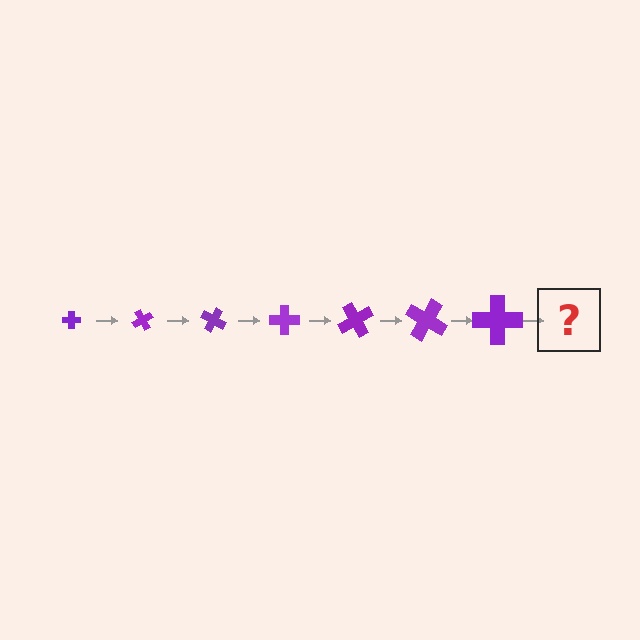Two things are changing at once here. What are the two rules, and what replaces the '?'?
The two rules are that the cross grows larger each step and it rotates 60 degrees each step. The '?' should be a cross, larger than the previous one and rotated 420 degrees from the start.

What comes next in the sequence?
The next element should be a cross, larger than the previous one and rotated 420 degrees from the start.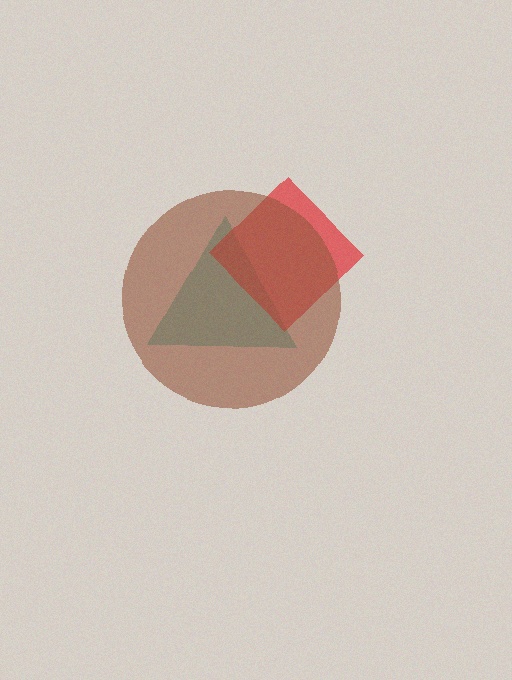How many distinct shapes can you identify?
There are 3 distinct shapes: a teal triangle, a red diamond, a brown circle.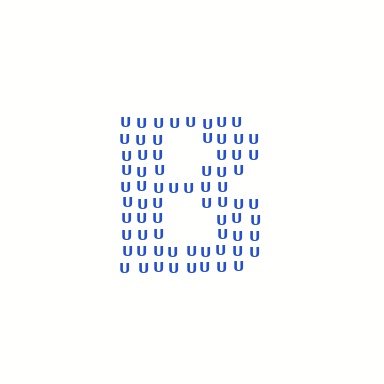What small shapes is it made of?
It is made of small letter U's.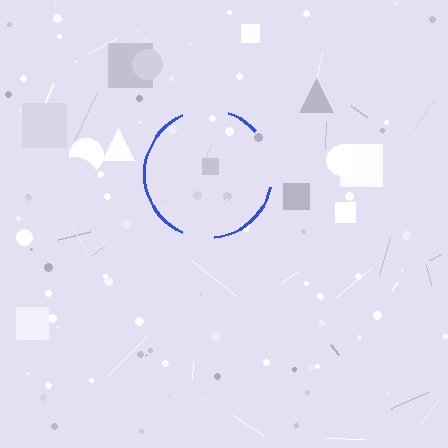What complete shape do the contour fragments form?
The contour fragments form a circle.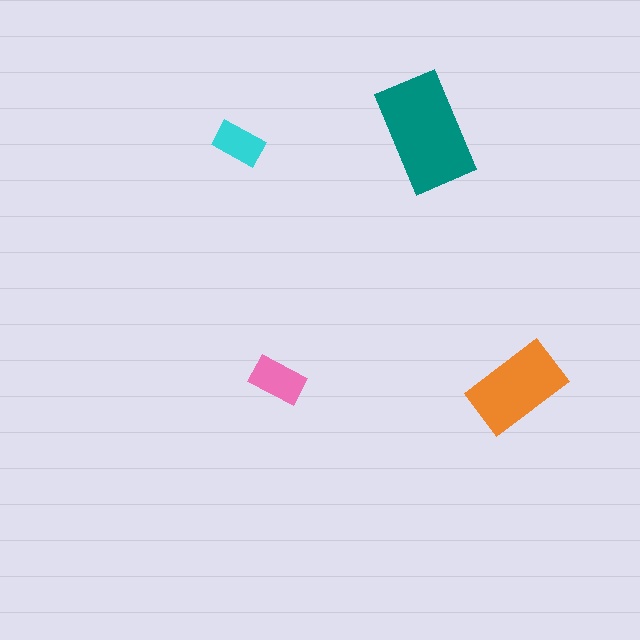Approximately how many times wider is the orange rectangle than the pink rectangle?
About 2 times wider.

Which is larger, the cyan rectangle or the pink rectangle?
The pink one.